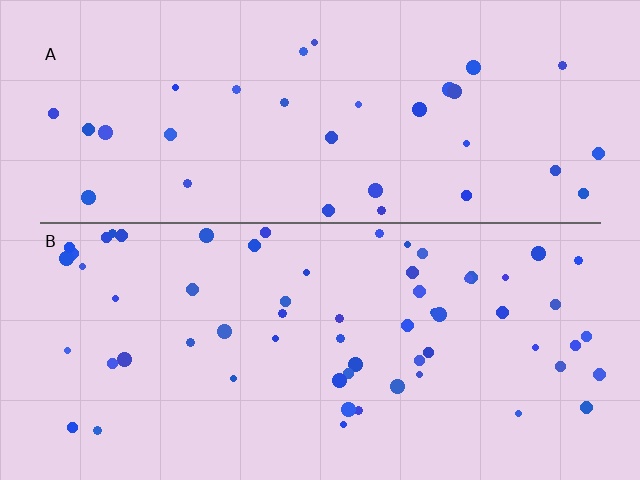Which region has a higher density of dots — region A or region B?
B (the bottom).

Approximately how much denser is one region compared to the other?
Approximately 1.9× — region B over region A.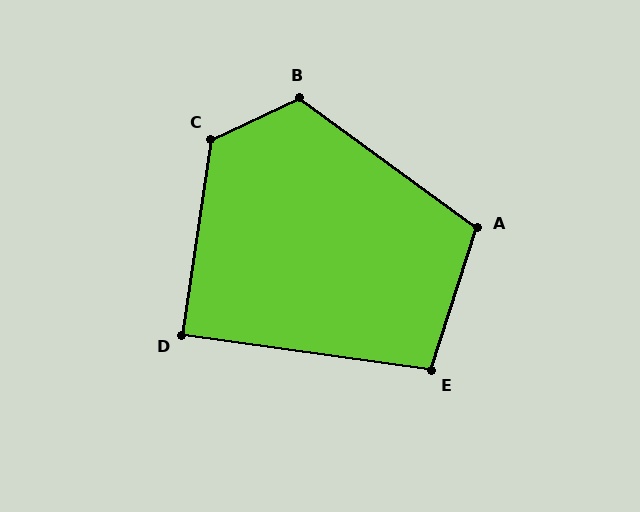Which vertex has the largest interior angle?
C, at approximately 124 degrees.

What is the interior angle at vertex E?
Approximately 100 degrees (obtuse).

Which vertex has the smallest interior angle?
D, at approximately 89 degrees.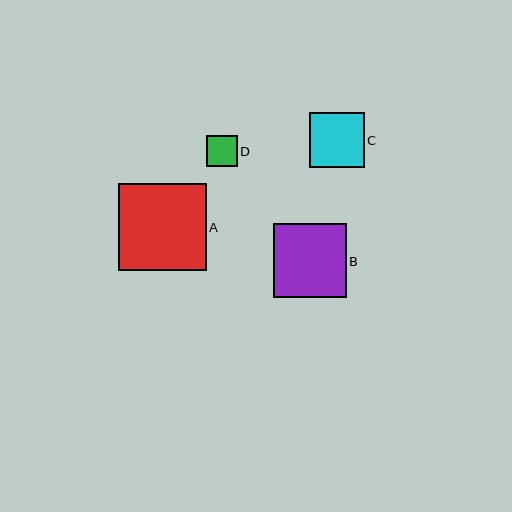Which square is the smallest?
Square D is the smallest with a size of approximately 31 pixels.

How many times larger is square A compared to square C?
Square A is approximately 1.6 times the size of square C.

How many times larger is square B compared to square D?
Square B is approximately 2.4 times the size of square D.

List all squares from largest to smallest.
From largest to smallest: A, B, C, D.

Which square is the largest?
Square A is the largest with a size of approximately 87 pixels.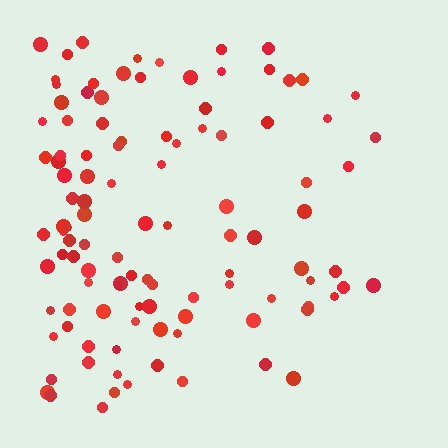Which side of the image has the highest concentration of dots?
The left.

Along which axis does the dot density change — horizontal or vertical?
Horizontal.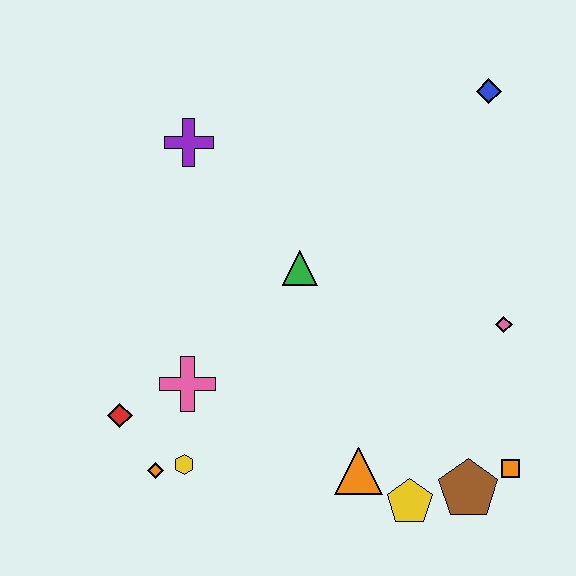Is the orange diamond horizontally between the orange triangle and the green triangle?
No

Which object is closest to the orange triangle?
The yellow pentagon is closest to the orange triangle.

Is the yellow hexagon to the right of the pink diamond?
No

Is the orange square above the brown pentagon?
Yes